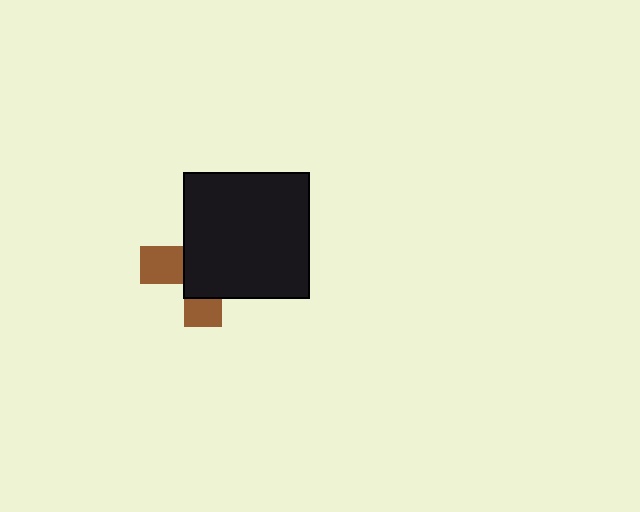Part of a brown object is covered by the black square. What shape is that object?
It is a cross.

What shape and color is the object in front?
The object in front is a black square.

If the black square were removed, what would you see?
You would see the complete brown cross.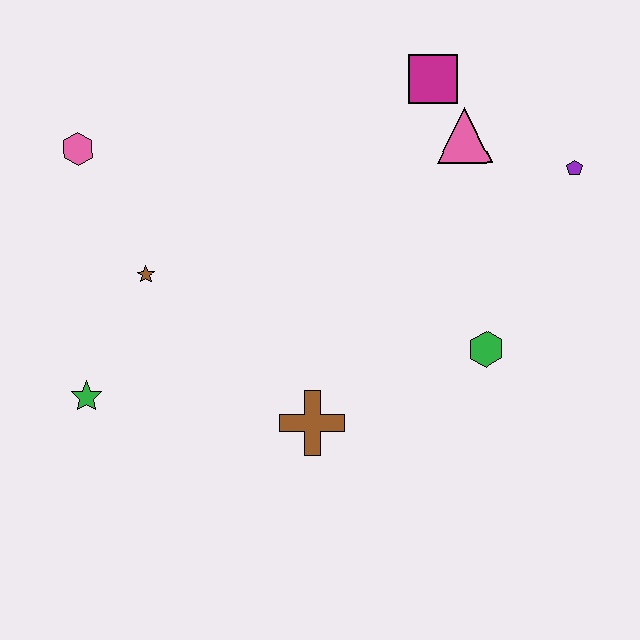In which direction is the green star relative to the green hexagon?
The green star is to the left of the green hexagon.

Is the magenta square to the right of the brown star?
Yes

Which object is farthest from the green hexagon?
The pink hexagon is farthest from the green hexagon.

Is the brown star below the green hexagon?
No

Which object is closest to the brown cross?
The green hexagon is closest to the brown cross.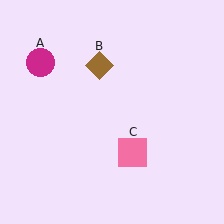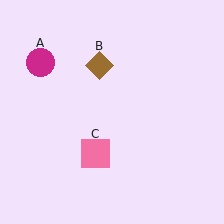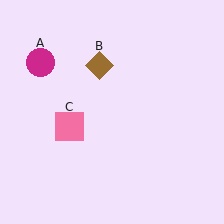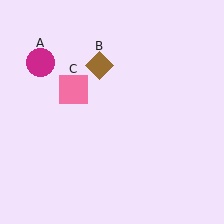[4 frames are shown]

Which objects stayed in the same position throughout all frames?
Magenta circle (object A) and brown diamond (object B) remained stationary.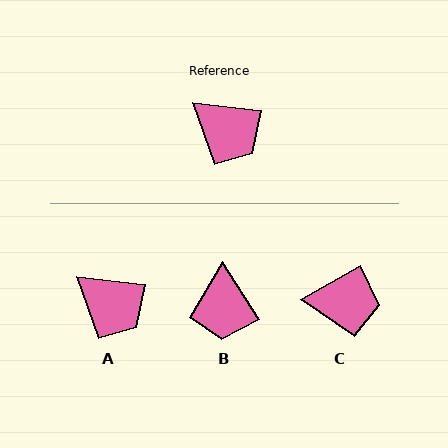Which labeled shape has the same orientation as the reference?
A.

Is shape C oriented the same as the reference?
No, it is off by about 36 degrees.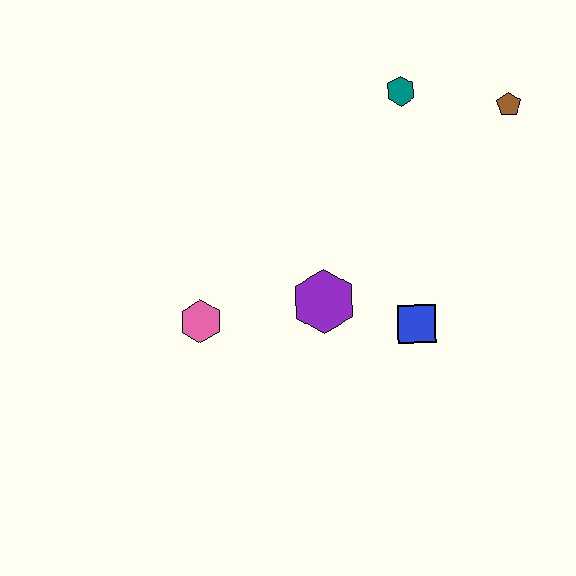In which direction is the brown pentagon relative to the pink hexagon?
The brown pentagon is to the right of the pink hexagon.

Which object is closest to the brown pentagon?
The teal hexagon is closest to the brown pentagon.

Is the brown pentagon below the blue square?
No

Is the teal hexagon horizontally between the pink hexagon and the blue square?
Yes